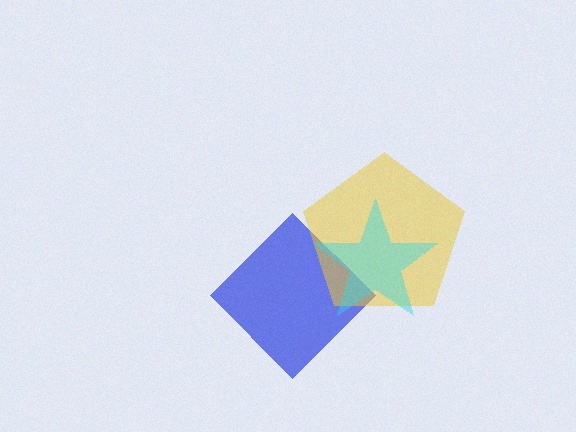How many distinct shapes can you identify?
There are 3 distinct shapes: a blue diamond, a yellow pentagon, a cyan star.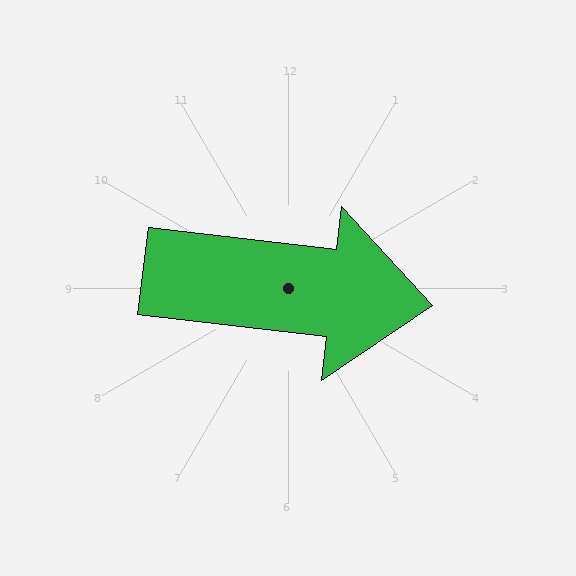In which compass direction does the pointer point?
East.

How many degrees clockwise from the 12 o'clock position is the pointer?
Approximately 97 degrees.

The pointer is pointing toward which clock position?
Roughly 3 o'clock.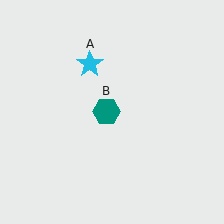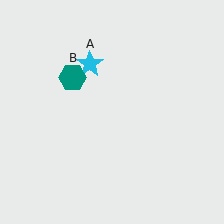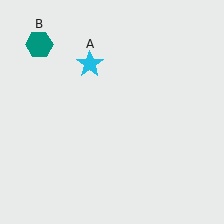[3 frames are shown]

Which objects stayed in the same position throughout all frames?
Cyan star (object A) remained stationary.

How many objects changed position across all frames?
1 object changed position: teal hexagon (object B).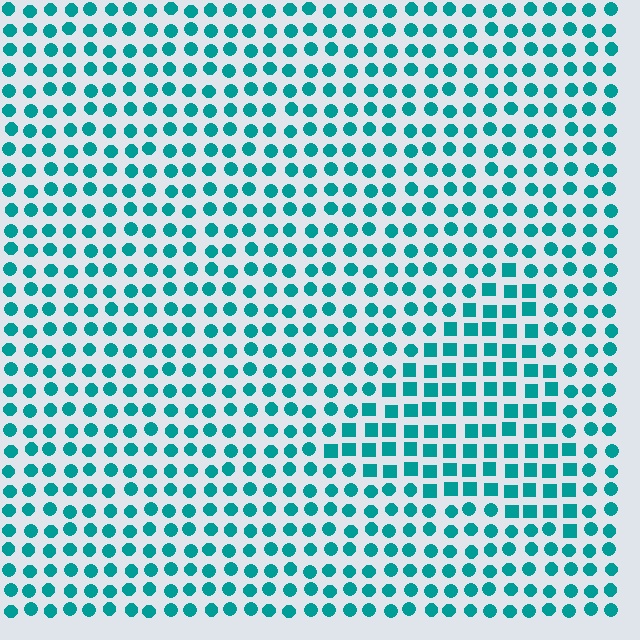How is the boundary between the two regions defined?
The boundary is defined by a change in element shape: squares inside vs. circles outside. All elements share the same color and spacing.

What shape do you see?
I see a triangle.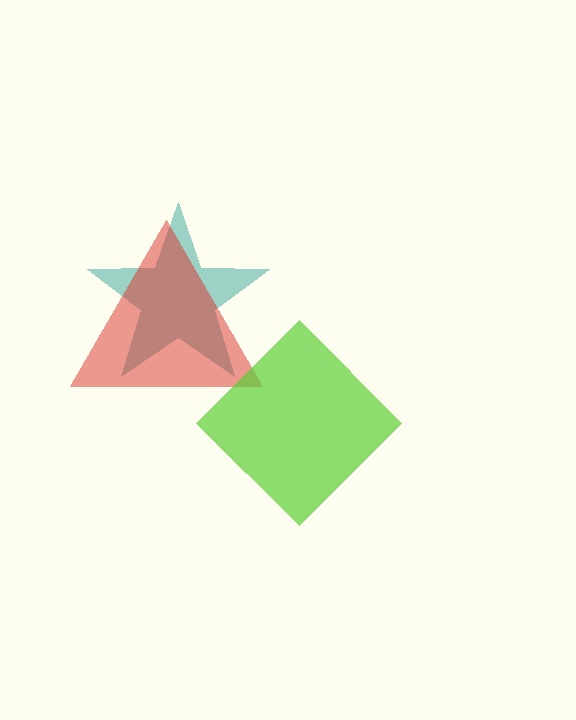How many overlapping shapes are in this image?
There are 3 overlapping shapes in the image.